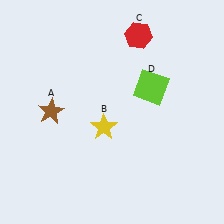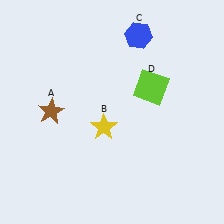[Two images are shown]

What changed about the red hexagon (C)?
In Image 1, C is red. In Image 2, it changed to blue.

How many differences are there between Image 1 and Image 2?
There is 1 difference between the two images.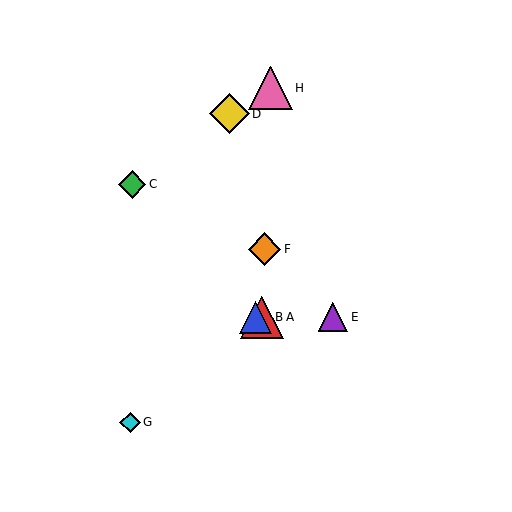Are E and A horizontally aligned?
Yes, both are at y≈317.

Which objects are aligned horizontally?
Objects A, B, E are aligned horizontally.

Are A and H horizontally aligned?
No, A is at y≈317 and H is at y≈88.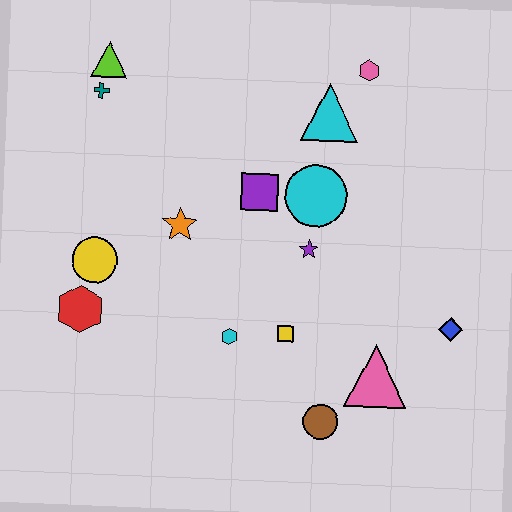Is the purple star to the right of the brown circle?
No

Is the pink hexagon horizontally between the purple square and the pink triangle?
Yes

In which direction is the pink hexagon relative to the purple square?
The pink hexagon is above the purple square.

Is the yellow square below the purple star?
Yes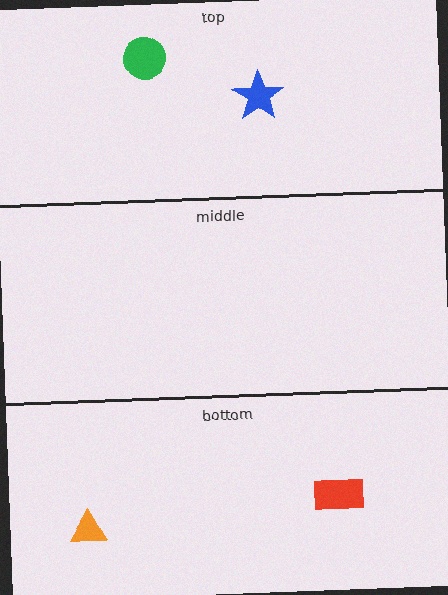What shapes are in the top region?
The green circle, the blue star.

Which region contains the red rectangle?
The bottom region.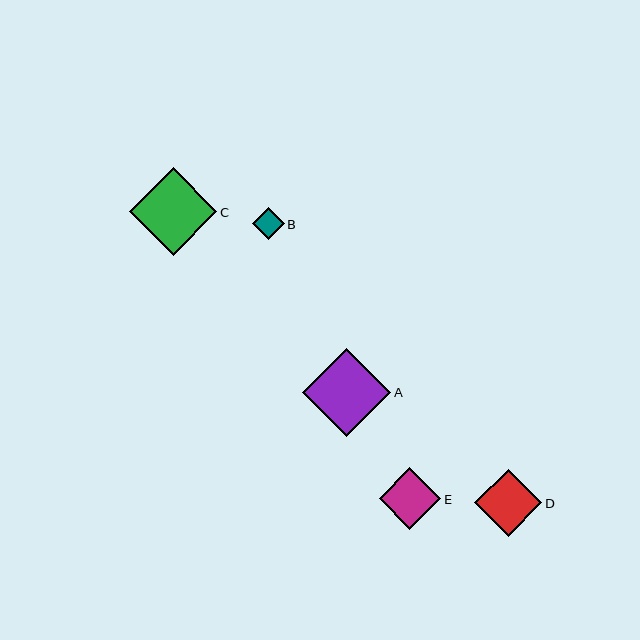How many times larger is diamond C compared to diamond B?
Diamond C is approximately 2.8 times the size of diamond B.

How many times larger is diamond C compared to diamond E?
Diamond C is approximately 1.4 times the size of diamond E.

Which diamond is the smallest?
Diamond B is the smallest with a size of approximately 32 pixels.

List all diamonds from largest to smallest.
From largest to smallest: A, C, D, E, B.